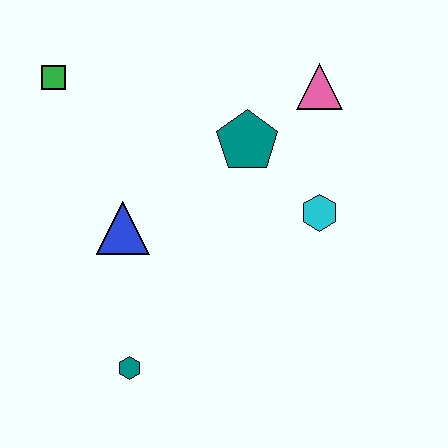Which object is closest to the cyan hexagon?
The teal pentagon is closest to the cyan hexagon.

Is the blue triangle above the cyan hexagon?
No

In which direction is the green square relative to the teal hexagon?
The green square is above the teal hexagon.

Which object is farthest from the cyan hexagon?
The green square is farthest from the cyan hexagon.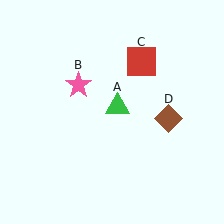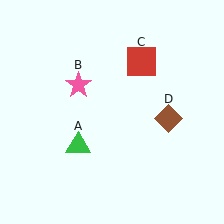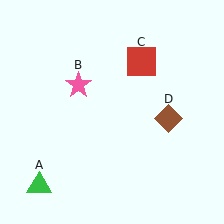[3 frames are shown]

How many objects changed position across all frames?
1 object changed position: green triangle (object A).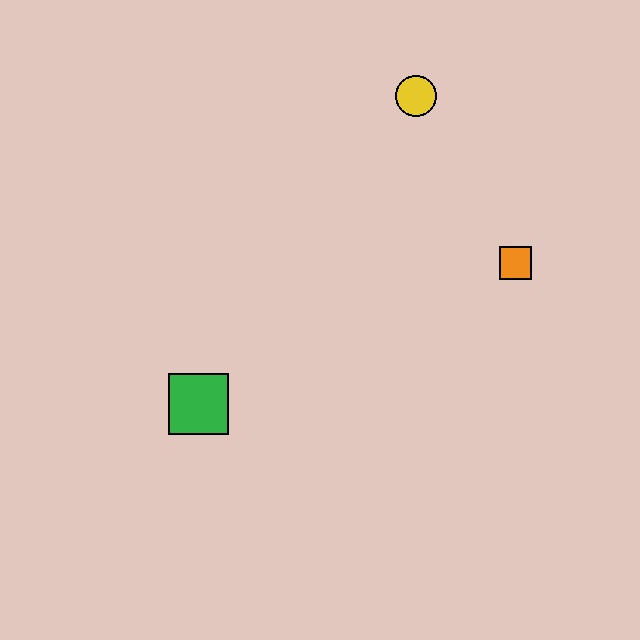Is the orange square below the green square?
No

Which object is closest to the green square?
The orange square is closest to the green square.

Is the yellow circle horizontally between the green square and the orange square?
Yes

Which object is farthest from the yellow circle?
The green square is farthest from the yellow circle.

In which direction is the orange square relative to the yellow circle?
The orange square is below the yellow circle.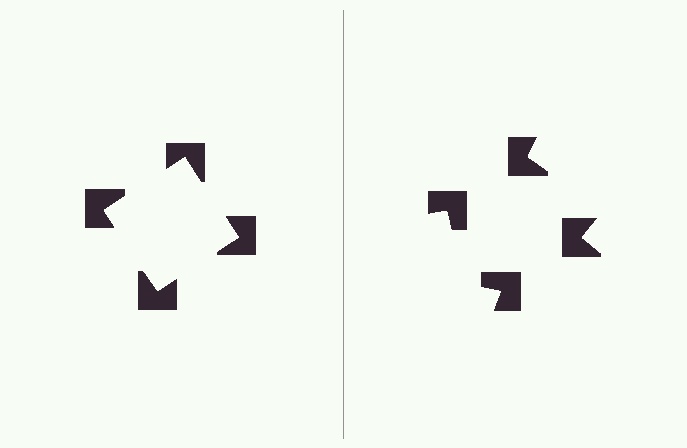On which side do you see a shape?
An illusory square appears on the left side. On the right side the wedge cuts are rotated, so no coherent shape forms.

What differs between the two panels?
The notched squares are positioned identically on both sides; only the wedge orientations differ. On the left they align to a square; on the right they are misaligned.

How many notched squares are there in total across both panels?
8 — 4 on each side.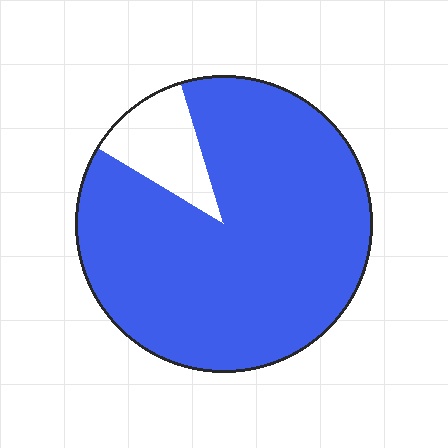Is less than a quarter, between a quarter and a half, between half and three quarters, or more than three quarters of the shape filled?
More than three quarters.